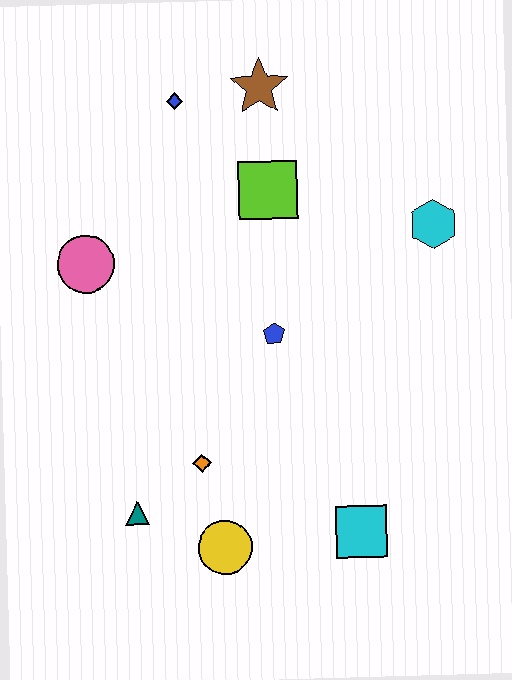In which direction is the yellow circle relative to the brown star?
The yellow circle is below the brown star.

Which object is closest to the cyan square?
The yellow circle is closest to the cyan square.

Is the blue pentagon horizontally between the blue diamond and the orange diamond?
No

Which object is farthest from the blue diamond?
The cyan square is farthest from the blue diamond.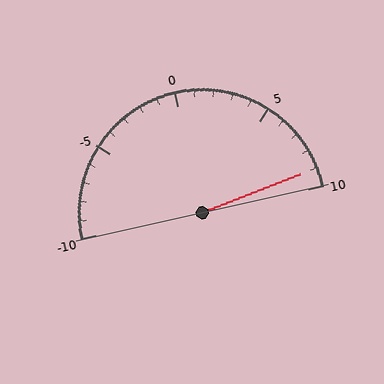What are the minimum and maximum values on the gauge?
The gauge ranges from -10 to 10.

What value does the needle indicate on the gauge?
The needle indicates approximately 9.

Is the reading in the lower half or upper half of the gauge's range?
The reading is in the upper half of the range (-10 to 10).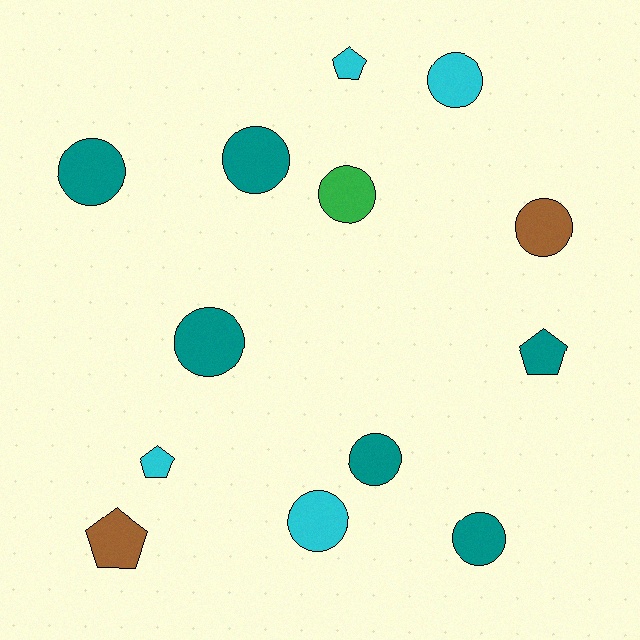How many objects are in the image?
There are 13 objects.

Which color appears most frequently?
Teal, with 6 objects.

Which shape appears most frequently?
Circle, with 9 objects.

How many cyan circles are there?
There are 2 cyan circles.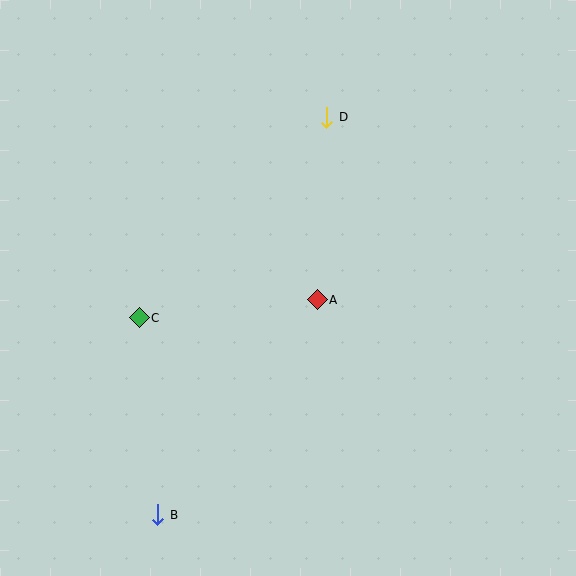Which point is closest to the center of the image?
Point A at (317, 300) is closest to the center.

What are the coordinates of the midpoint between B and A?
The midpoint between B and A is at (237, 407).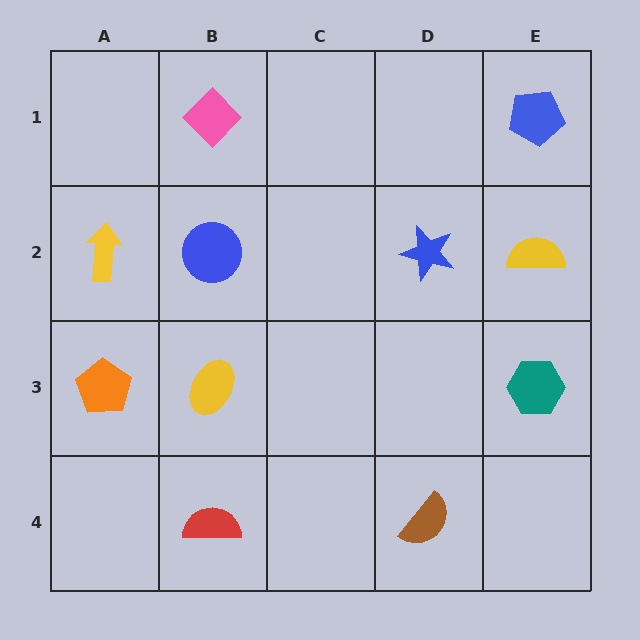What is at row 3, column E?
A teal hexagon.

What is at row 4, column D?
A brown semicircle.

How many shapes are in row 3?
3 shapes.